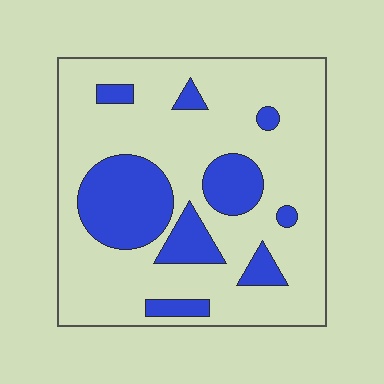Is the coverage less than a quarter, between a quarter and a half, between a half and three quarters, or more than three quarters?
Less than a quarter.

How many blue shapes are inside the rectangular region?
9.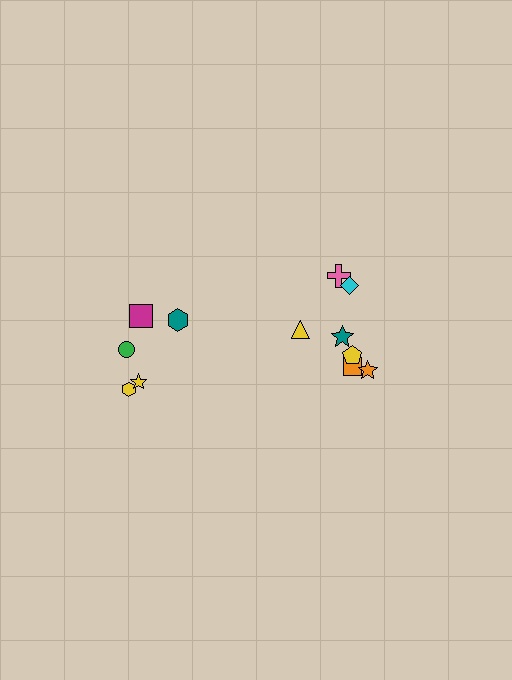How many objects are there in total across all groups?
There are 12 objects.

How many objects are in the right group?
There are 7 objects.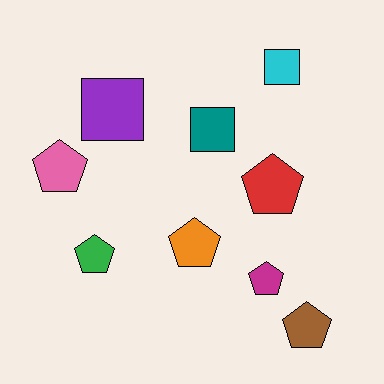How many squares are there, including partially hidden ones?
There are 3 squares.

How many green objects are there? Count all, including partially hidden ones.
There is 1 green object.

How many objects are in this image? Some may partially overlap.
There are 9 objects.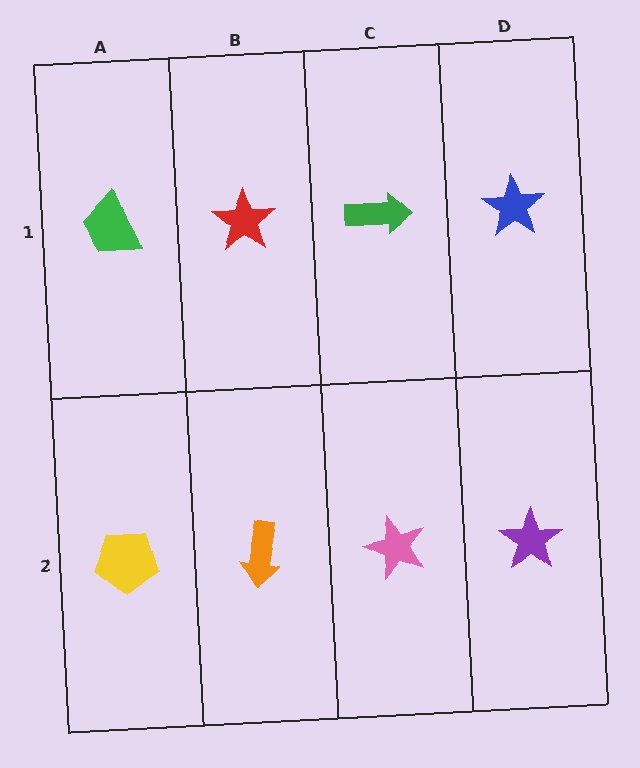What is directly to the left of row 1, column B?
A green trapezoid.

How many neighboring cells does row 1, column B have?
3.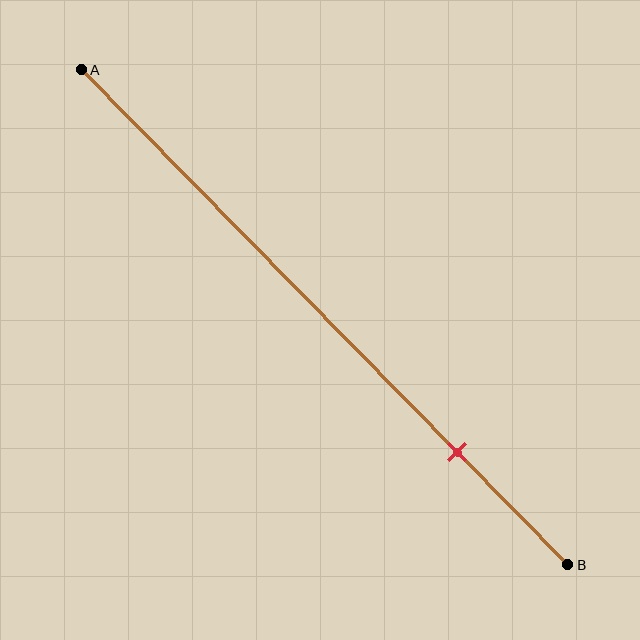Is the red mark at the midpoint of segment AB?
No, the mark is at about 75% from A, not at the 50% midpoint.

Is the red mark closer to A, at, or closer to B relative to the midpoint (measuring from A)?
The red mark is closer to point B than the midpoint of segment AB.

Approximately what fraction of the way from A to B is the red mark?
The red mark is approximately 75% of the way from A to B.